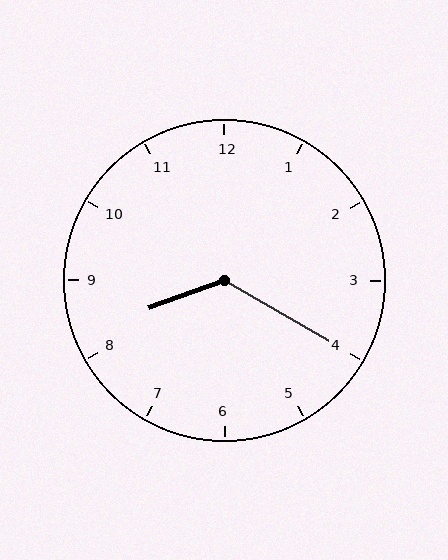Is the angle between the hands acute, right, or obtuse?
It is obtuse.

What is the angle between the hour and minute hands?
Approximately 130 degrees.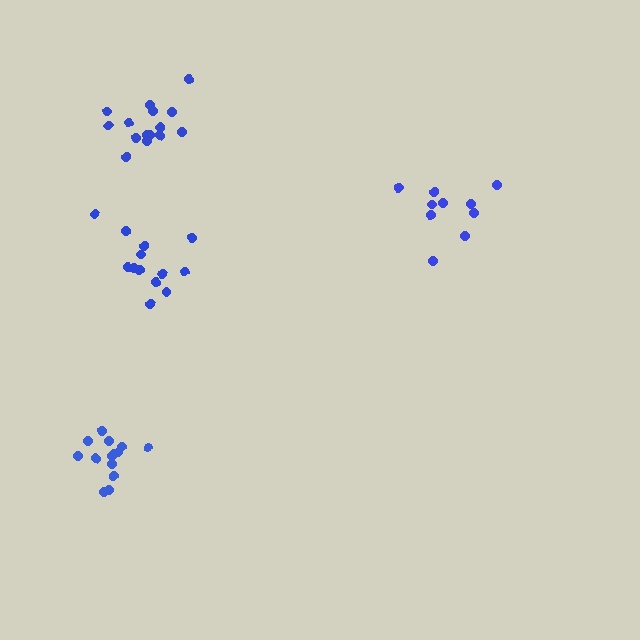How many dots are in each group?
Group 1: 13 dots, Group 2: 15 dots, Group 3: 14 dots, Group 4: 10 dots (52 total).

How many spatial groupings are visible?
There are 4 spatial groupings.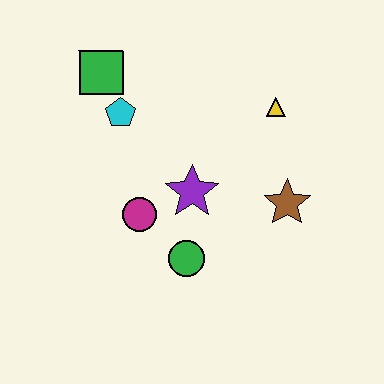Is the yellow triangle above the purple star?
Yes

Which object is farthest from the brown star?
The green square is farthest from the brown star.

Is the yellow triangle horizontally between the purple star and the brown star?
Yes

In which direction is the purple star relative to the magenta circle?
The purple star is to the right of the magenta circle.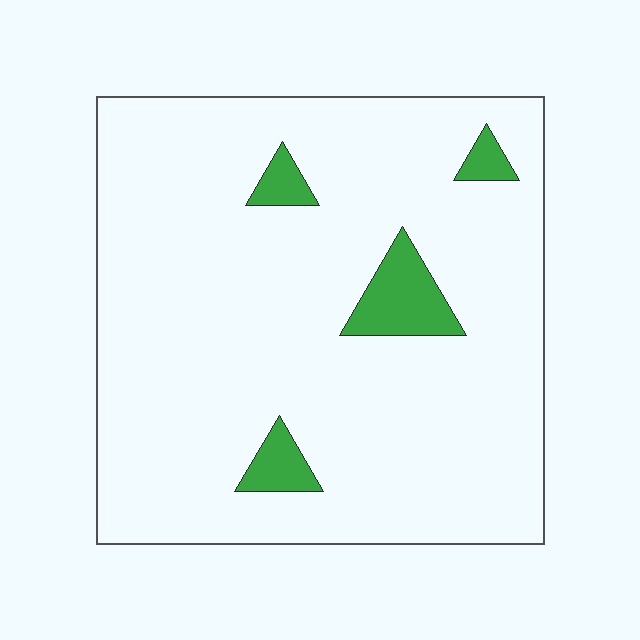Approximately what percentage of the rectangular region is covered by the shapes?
Approximately 5%.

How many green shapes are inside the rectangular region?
4.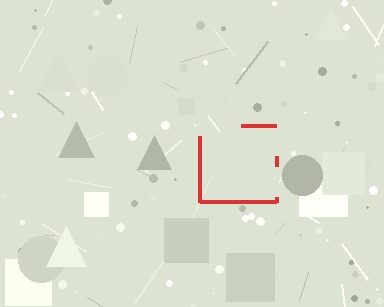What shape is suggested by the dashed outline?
The dashed outline suggests a square.